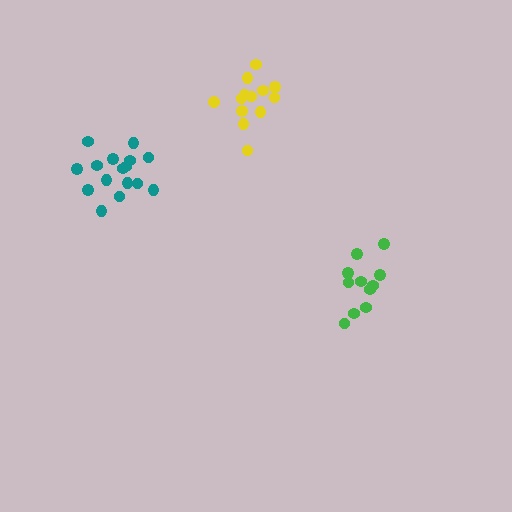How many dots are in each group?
Group 1: 11 dots, Group 2: 16 dots, Group 3: 13 dots (40 total).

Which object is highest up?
The yellow cluster is topmost.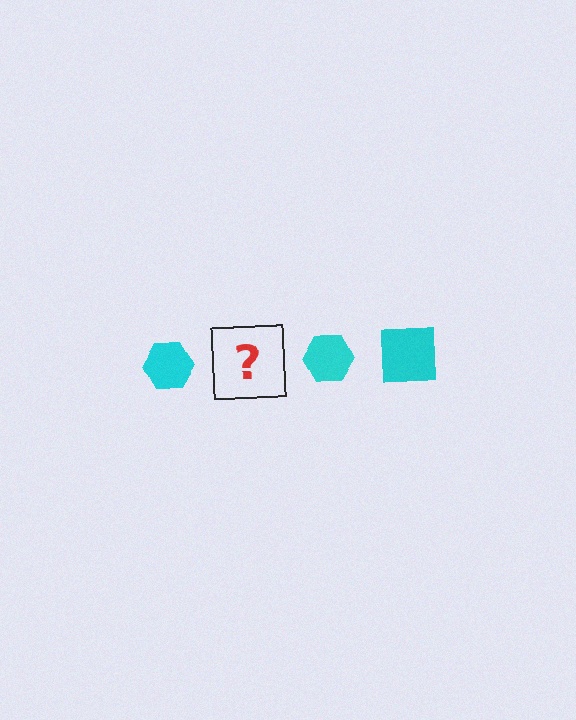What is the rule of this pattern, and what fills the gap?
The rule is that the pattern cycles through hexagon, square shapes in cyan. The gap should be filled with a cyan square.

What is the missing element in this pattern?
The missing element is a cyan square.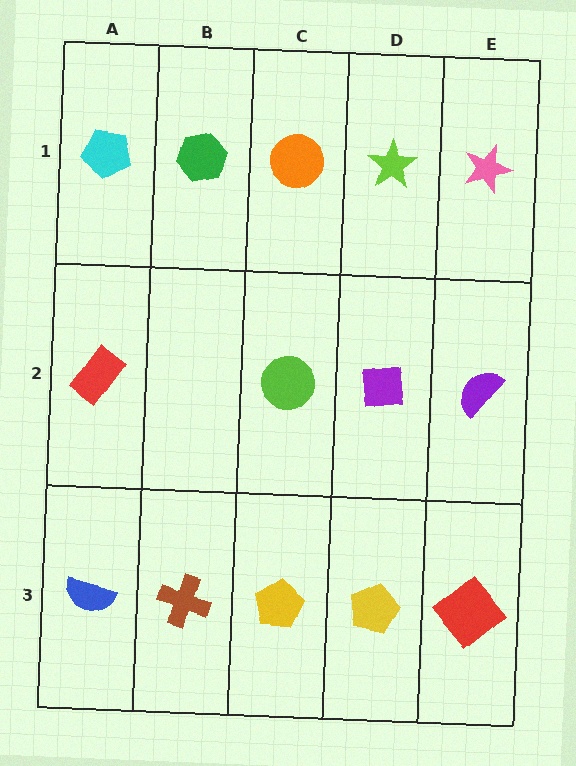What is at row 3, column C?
A yellow pentagon.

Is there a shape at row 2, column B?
No, that cell is empty.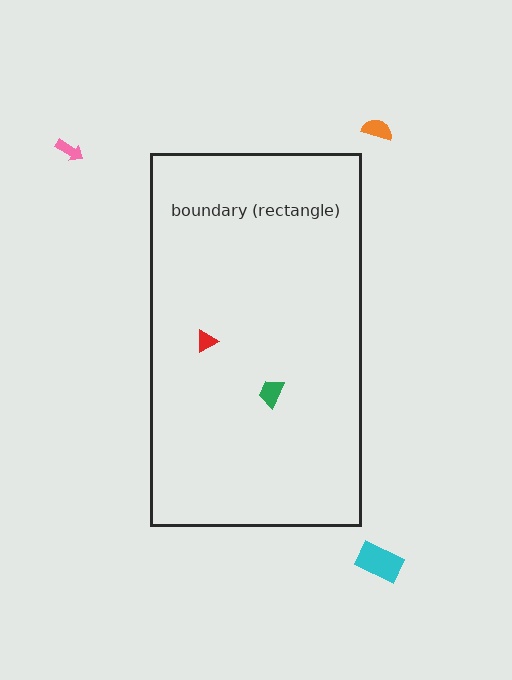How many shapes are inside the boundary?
2 inside, 3 outside.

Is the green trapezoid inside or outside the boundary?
Inside.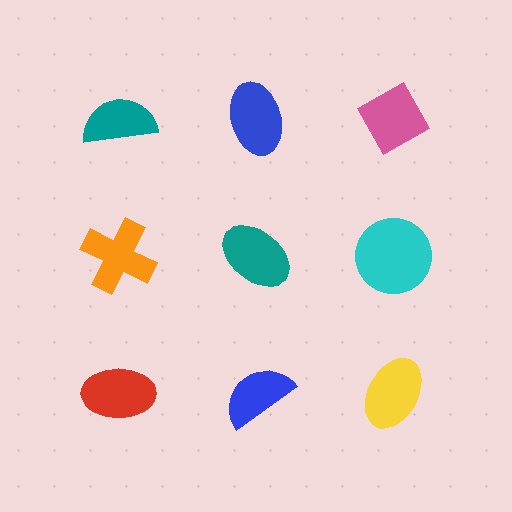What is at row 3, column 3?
A yellow ellipse.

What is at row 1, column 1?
A teal semicircle.